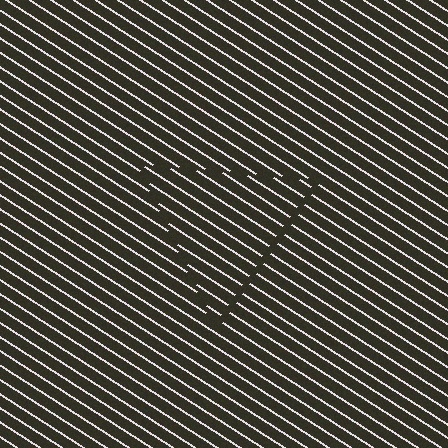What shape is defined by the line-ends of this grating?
An illusory triangle. The interior of the shape contains the same grating, shifted by half a period — the contour is defined by the phase discontinuity where line-ends from the inner and outer gratings abut.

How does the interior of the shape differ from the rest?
The interior of the shape contains the same grating, shifted by half a period — the contour is defined by the phase discontinuity where line-ends from the inner and outer gratings abut.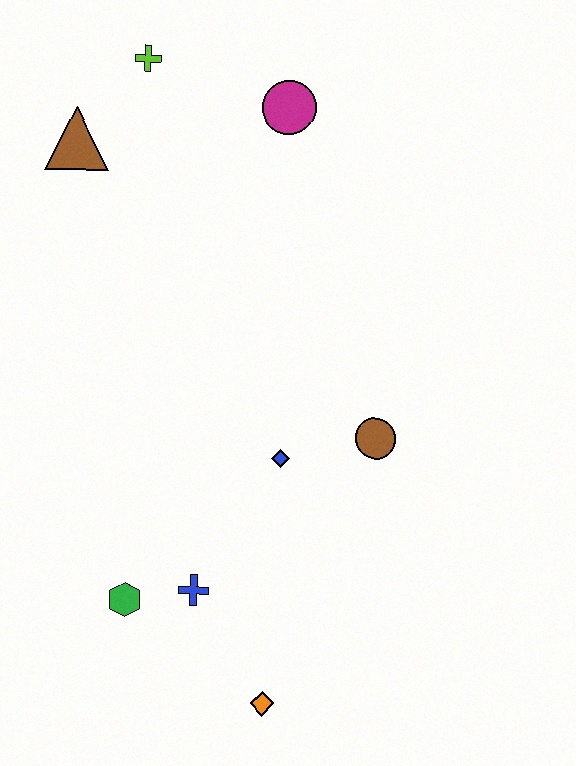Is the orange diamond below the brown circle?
Yes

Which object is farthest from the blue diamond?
The lime cross is farthest from the blue diamond.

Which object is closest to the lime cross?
The brown triangle is closest to the lime cross.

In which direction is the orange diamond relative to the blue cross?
The orange diamond is below the blue cross.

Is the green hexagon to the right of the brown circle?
No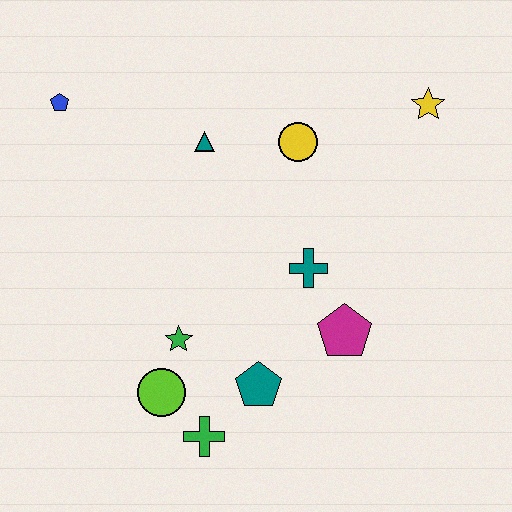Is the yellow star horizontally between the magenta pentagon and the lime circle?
No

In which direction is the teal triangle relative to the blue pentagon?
The teal triangle is to the right of the blue pentagon.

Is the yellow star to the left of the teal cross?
No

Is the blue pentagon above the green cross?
Yes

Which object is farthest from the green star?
The yellow star is farthest from the green star.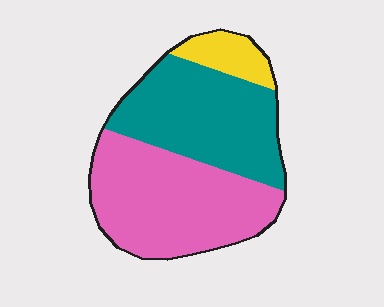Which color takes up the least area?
Yellow, at roughly 10%.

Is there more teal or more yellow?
Teal.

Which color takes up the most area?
Pink, at roughly 50%.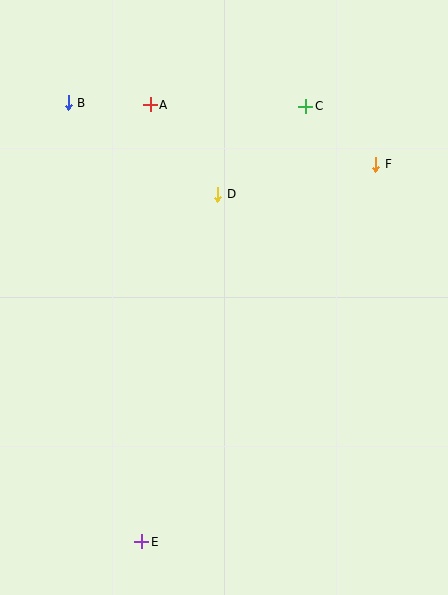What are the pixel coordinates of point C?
Point C is at (306, 106).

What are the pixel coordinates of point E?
Point E is at (142, 542).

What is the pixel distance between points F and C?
The distance between F and C is 91 pixels.